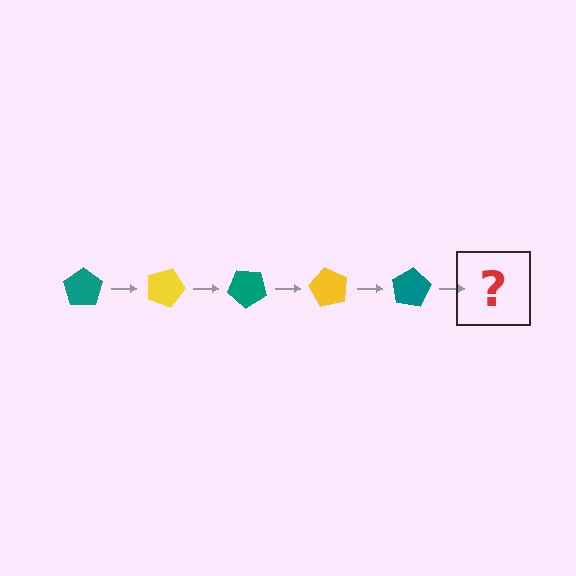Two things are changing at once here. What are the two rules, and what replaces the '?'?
The two rules are that it rotates 20 degrees each step and the color cycles through teal and yellow. The '?' should be a yellow pentagon, rotated 100 degrees from the start.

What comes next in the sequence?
The next element should be a yellow pentagon, rotated 100 degrees from the start.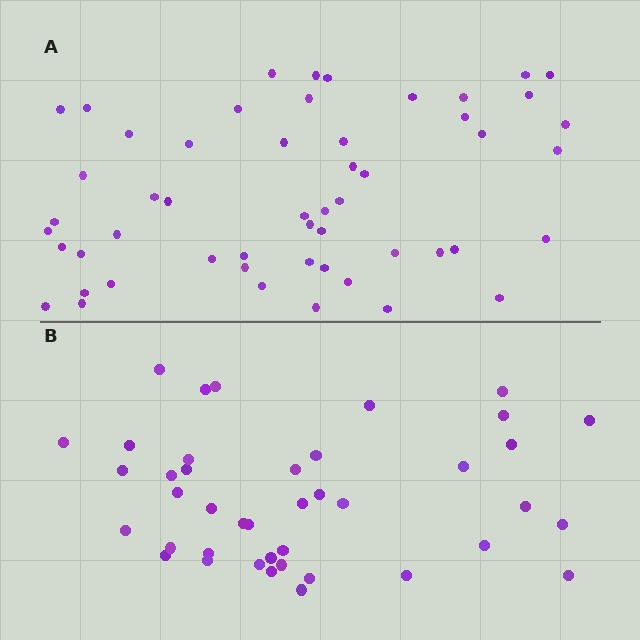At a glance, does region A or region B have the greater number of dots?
Region A (the top region) has more dots.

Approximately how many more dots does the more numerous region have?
Region A has roughly 12 or so more dots than region B.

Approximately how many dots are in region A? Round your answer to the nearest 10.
About 50 dots. (The exact count is 53, which rounds to 50.)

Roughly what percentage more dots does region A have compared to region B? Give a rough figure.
About 30% more.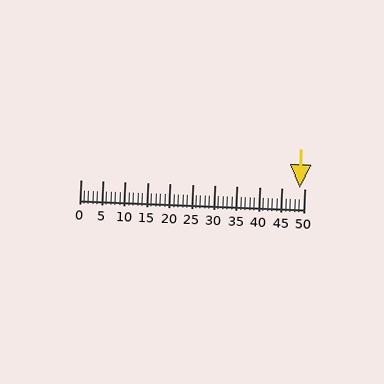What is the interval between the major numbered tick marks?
The major tick marks are spaced 5 units apart.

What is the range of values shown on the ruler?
The ruler shows values from 0 to 50.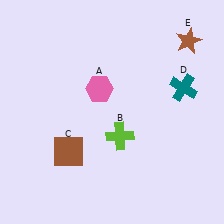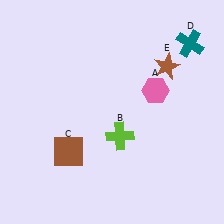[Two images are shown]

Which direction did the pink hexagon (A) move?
The pink hexagon (A) moved right.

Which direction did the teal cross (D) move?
The teal cross (D) moved up.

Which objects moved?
The objects that moved are: the pink hexagon (A), the teal cross (D), the brown star (E).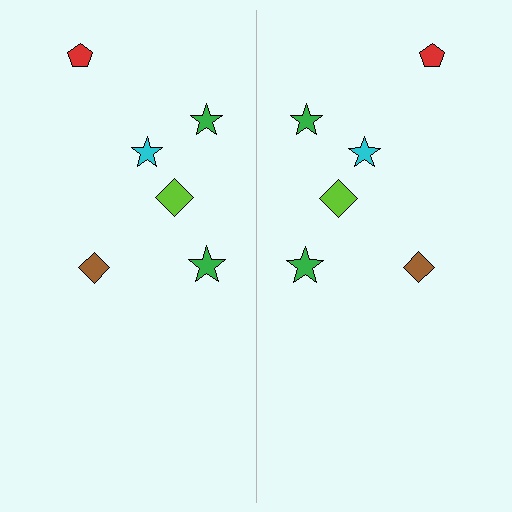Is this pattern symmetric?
Yes, this pattern has bilateral (reflection) symmetry.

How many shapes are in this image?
There are 12 shapes in this image.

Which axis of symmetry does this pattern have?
The pattern has a vertical axis of symmetry running through the center of the image.